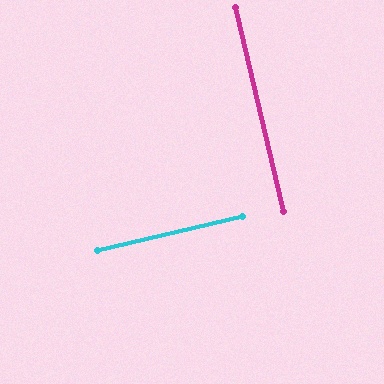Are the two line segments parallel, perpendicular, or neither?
Perpendicular — they meet at approximately 90°.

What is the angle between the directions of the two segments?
Approximately 90 degrees.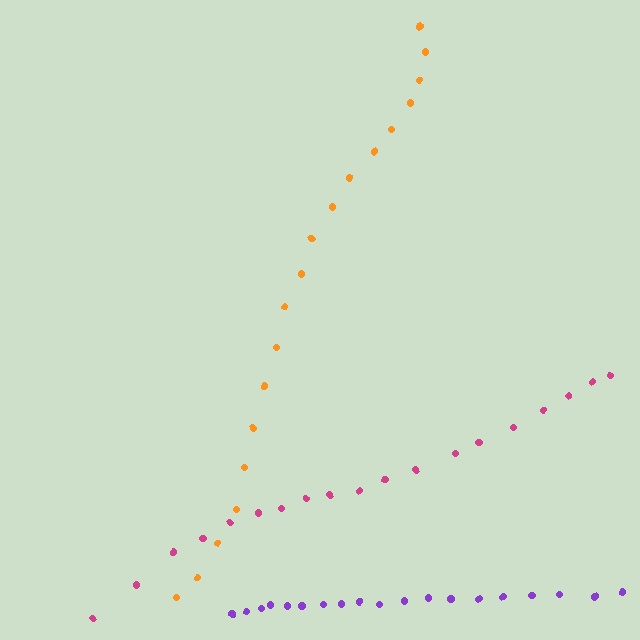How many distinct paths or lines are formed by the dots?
There are 3 distinct paths.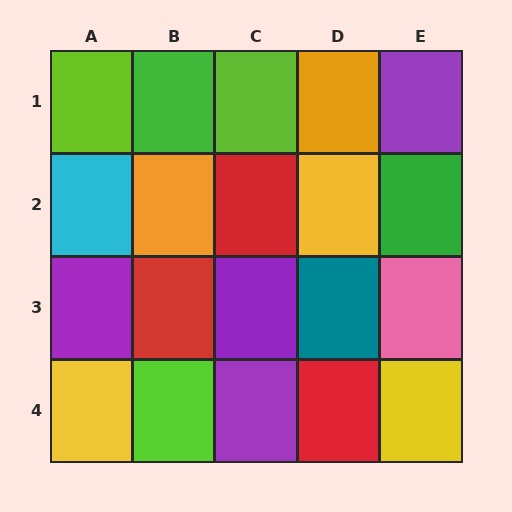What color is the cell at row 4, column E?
Yellow.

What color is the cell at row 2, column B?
Orange.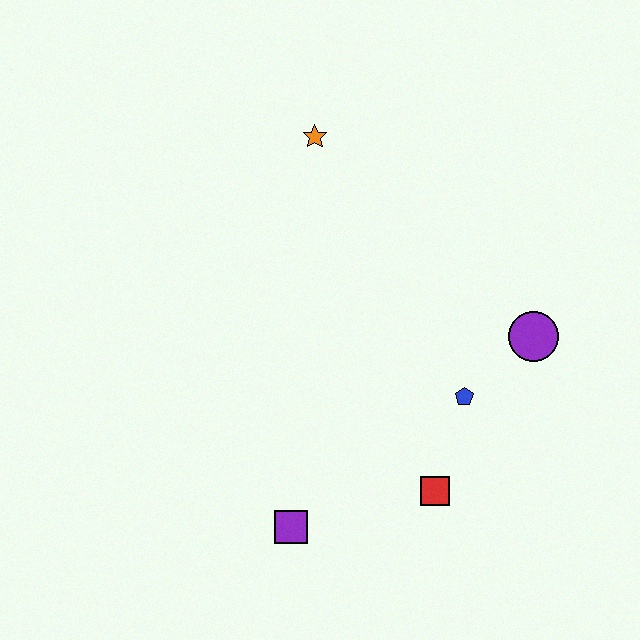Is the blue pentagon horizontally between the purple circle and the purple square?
Yes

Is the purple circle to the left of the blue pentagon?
No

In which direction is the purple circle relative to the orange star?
The purple circle is to the right of the orange star.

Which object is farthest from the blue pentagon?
The orange star is farthest from the blue pentagon.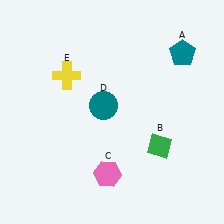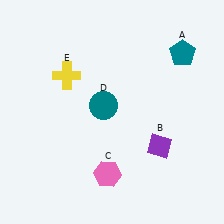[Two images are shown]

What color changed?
The diamond (B) changed from green in Image 1 to purple in Image 2.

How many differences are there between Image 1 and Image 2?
There is 1 difference between the two images.